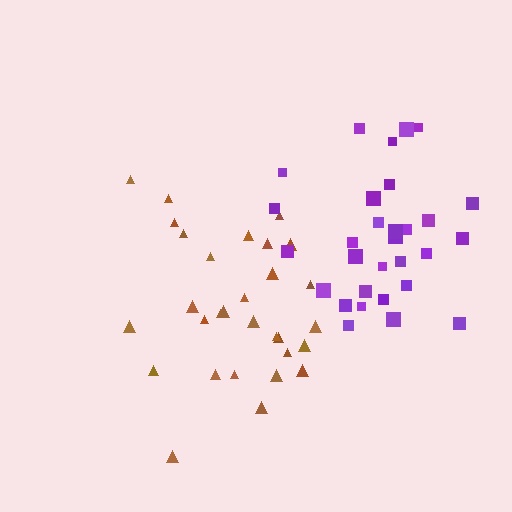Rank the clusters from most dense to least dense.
purple, brown.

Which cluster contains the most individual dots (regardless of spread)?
Brown (30).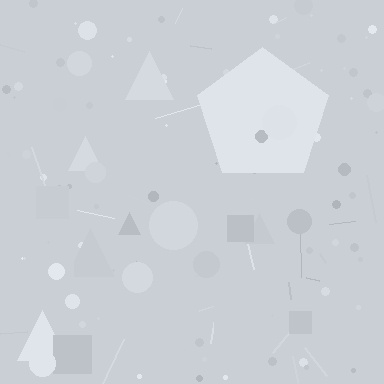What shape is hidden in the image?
A pentagon is hidden in the image.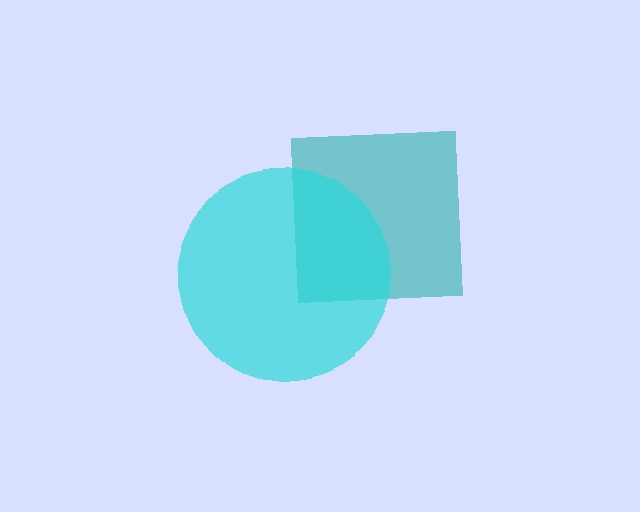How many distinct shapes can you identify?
There are 2 distinct shapes: a teal square, a cyan circle.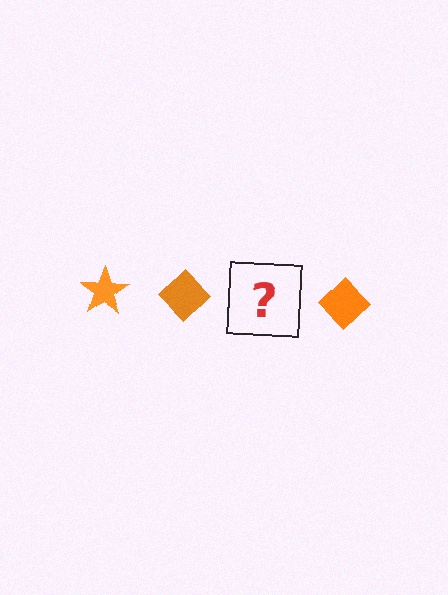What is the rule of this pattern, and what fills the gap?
The rule is that the pattern cycles through star, diamond shapes in orange. The gap should be filled with an orange star.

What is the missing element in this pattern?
The missing element is an orange star.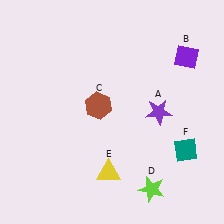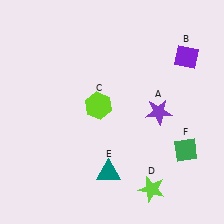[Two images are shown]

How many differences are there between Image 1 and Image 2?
There are 3 differences between the two images.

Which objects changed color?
C changed from brown to lime. E changed from yellow to teal. F changed from teal to green.